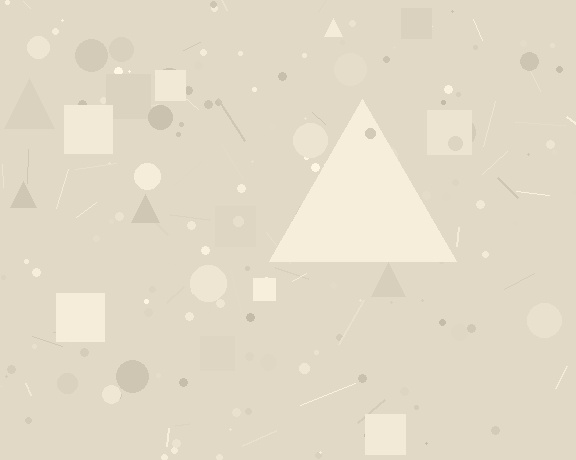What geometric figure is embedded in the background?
A triangle is embedded in the background.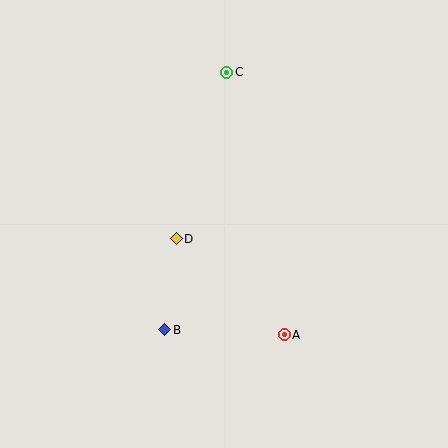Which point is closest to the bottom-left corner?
Point B is closest to the bottom-left corner.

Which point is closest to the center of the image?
Point D at (176, 239) is closest to the center.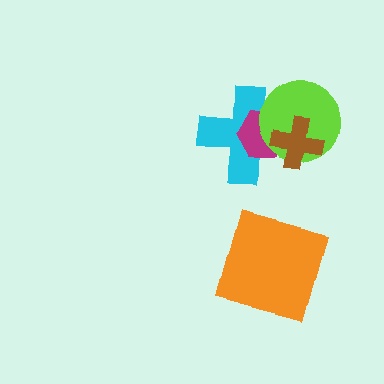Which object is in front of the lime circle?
The brown cross is in front of the lime circle.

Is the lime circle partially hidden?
Yes, it is partially covered by another shape.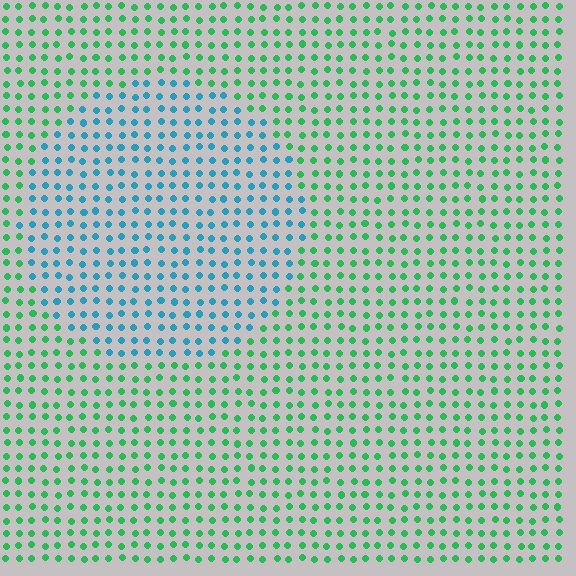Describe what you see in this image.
The image is filled with small green elements in a uniform arrangement. A circle-shaped region is visible where the elements are tinted to a slightly different hue, forming a subtle color boundary.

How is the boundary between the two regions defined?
The boundary is defined purely by a slight shift in hue (about 54 degrees). Spacing, size, and orientation are identical on both sides.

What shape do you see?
I see a circle.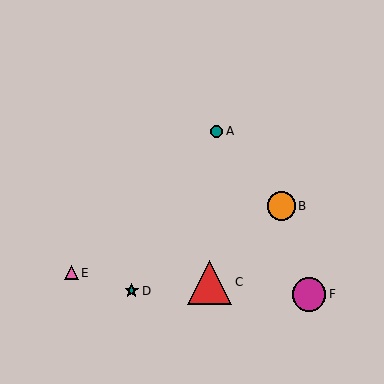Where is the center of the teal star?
The center of the teal star is at (132, 291).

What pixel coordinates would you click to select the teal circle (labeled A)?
Click at (216, 131) to select the teal circle A.